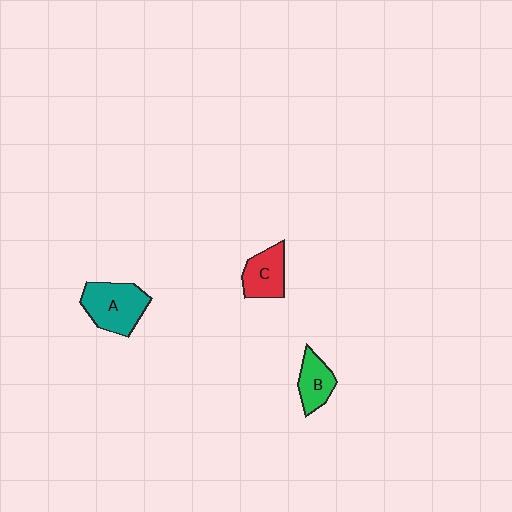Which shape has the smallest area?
Shape B (green).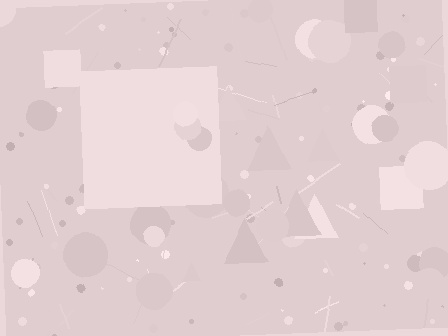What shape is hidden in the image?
A square is hidden in the image.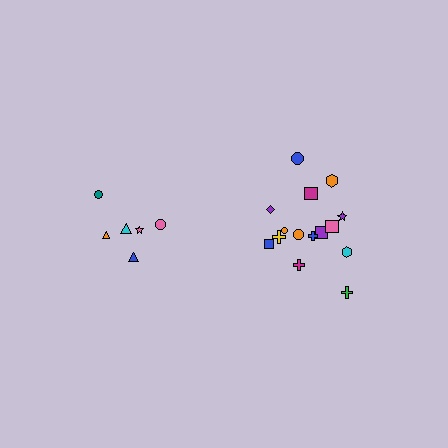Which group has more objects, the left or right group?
The right group.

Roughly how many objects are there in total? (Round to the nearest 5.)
Roughly 20 objects in total.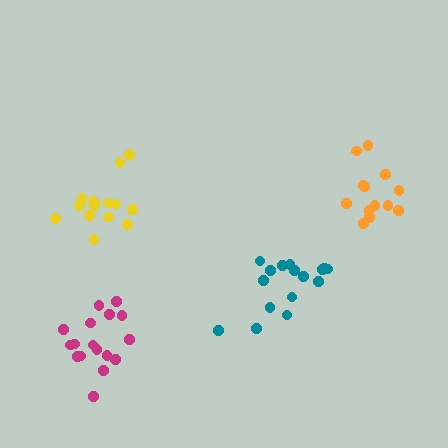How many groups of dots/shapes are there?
There are 4 groups.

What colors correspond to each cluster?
The clusters are colored: teal, magenta, orange, yellow.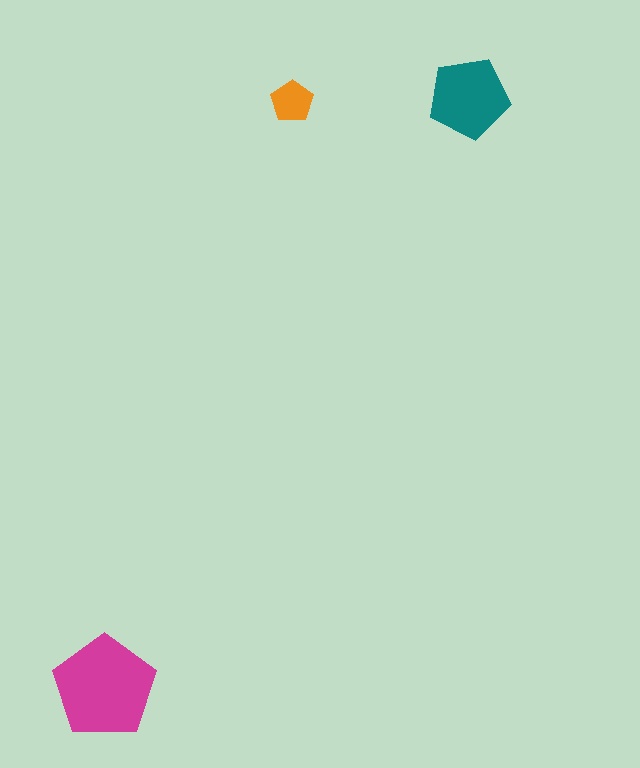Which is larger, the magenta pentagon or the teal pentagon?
The magenta one.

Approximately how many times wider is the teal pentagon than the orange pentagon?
About 2 times wider.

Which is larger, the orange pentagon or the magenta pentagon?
The magenta one.